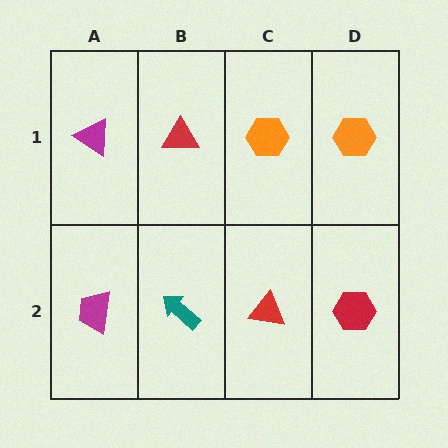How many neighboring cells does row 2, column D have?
2.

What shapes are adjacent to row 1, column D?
A red hexagon (row 2, column D), an orange hexagon (row 1, column C).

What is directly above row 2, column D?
An orange hexagon.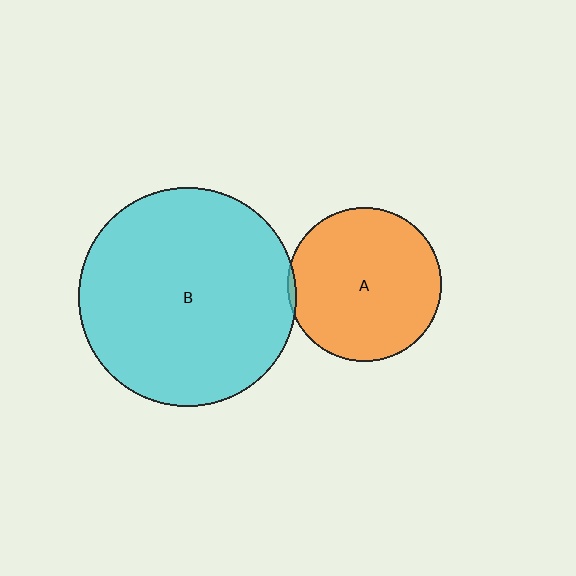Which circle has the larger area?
Circle B (cyan).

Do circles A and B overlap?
Yes.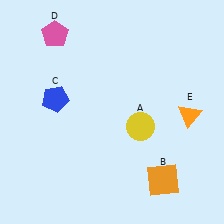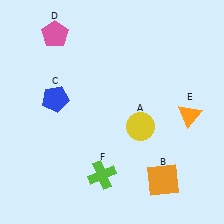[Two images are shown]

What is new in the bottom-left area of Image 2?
A lime cross (F) was added in the bottom-left area of Image 2.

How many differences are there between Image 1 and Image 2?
There is 1 difference between the two images.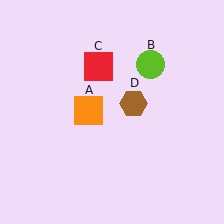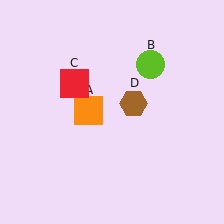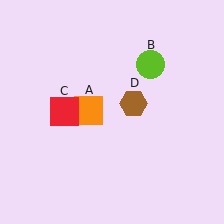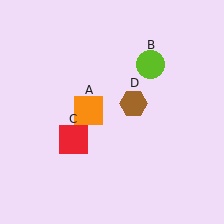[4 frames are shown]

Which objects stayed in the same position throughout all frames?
Orange square (object A) and lime circle (object B) and brown hexagon (object D) remained stationary.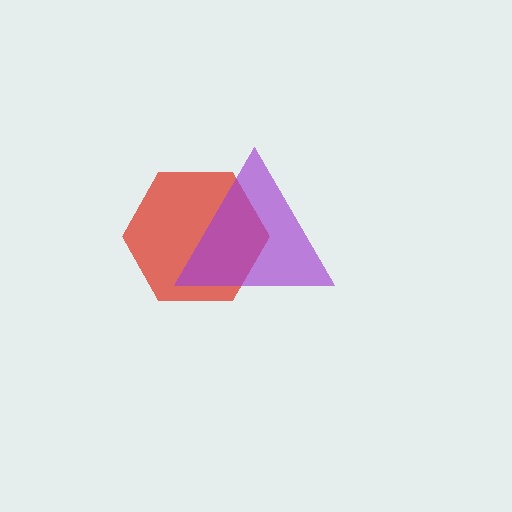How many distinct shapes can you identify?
There are 2 distinct shapes: a red hexagon, a purple triangle.